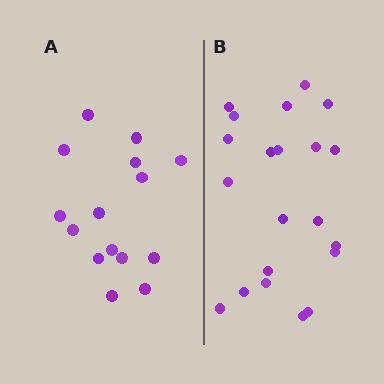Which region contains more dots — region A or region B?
Region B (the right region) has more dots.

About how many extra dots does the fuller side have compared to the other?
Region B has about 6 more dots than region A.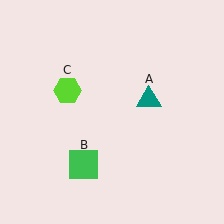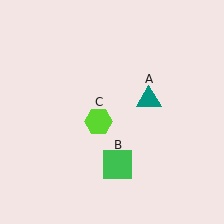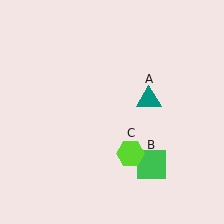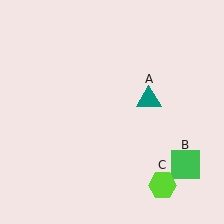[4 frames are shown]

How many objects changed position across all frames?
2 objects changed position: green square (object B), lime hexagon (object C).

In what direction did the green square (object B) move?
The green square (object B) moved right.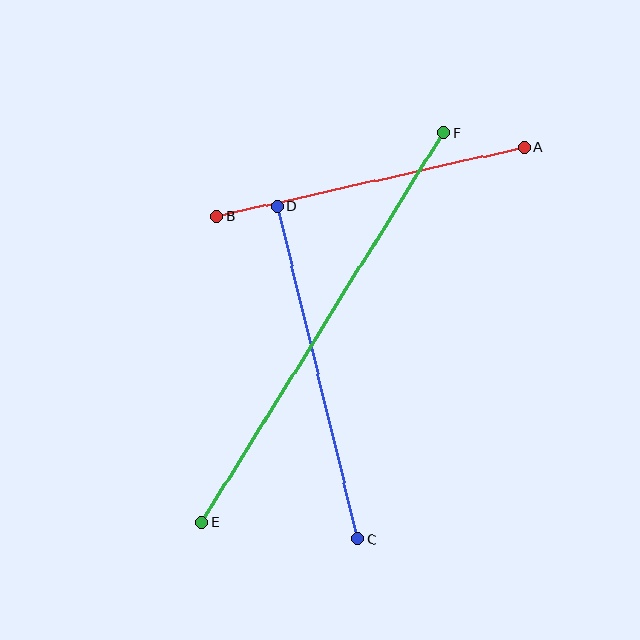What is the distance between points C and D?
The distance is approximately 343 pixels.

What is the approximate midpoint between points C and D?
The midpoint is at approximately (318, 372) pixels.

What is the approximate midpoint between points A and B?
The midpoint is at approximately (370, 182) pixels.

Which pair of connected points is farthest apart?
Points E and F are farthest apart.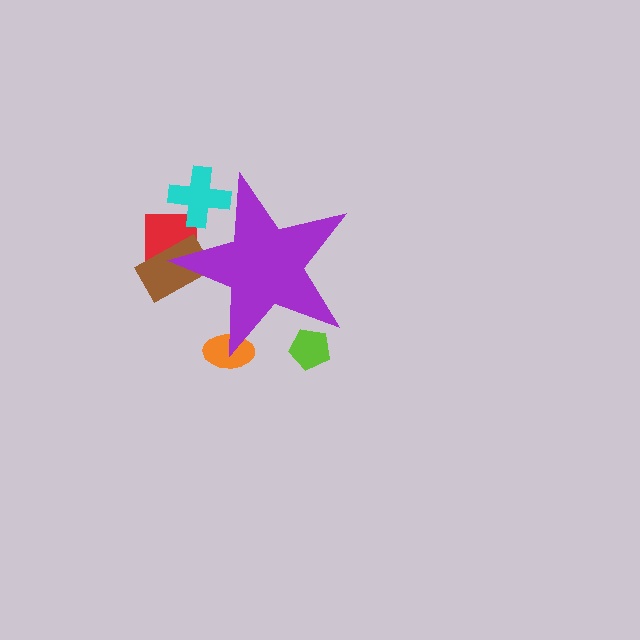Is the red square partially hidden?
Yes, the red square is partially hidden behind the purple star.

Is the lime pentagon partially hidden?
Yes, the lime pentagon is partially hidden behind the purple star.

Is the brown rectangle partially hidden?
Yes, the brown rectangle is partially hidden behind the purple star.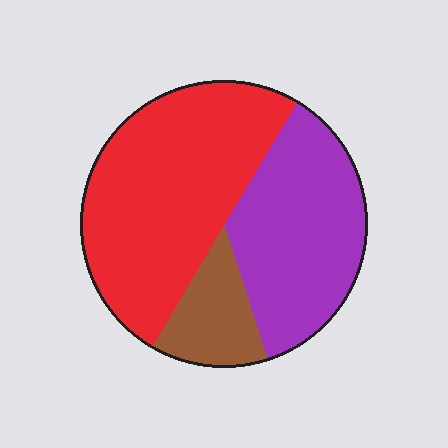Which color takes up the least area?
Brown, at roughly 15%.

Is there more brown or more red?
Red.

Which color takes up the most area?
Red, at roughly 50%.